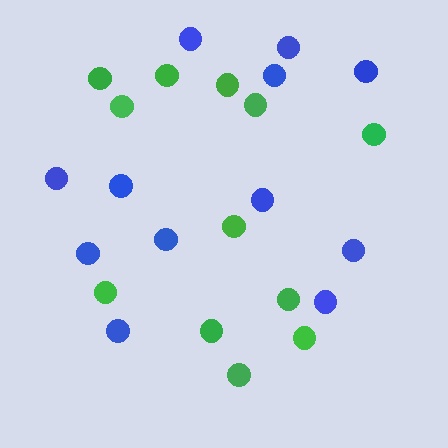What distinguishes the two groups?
There are 2 groups: one group of green circles (12) and one group of blue circles (12).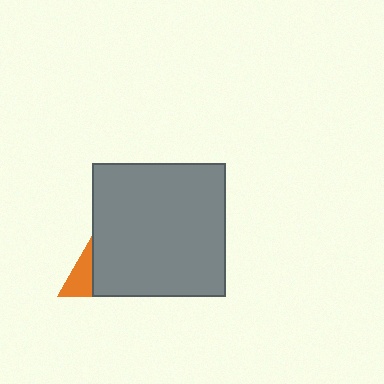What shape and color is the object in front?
The object in front is a gray square.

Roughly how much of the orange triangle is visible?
A small part of it is visible (roughly 31%).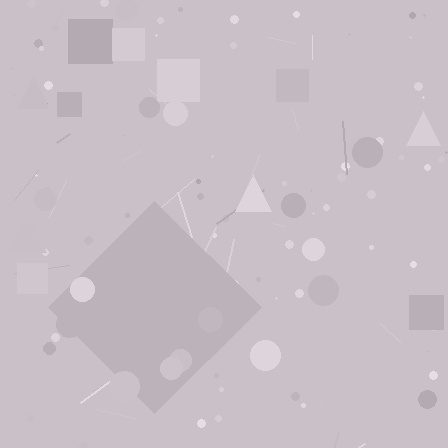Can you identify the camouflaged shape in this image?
The camouflaged shape is a diamond.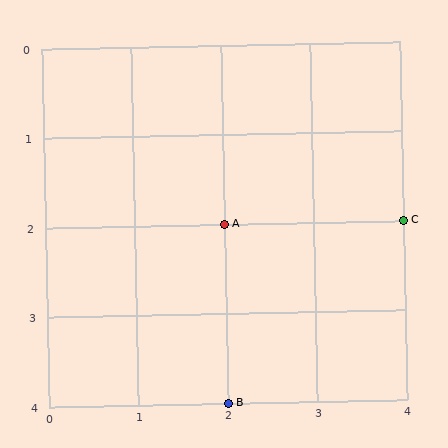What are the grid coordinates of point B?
Point B is at grid coordinates (2, 4).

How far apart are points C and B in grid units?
Points C and B are 2 columns and 2 rows apart (about 2.8 grid units diagonally).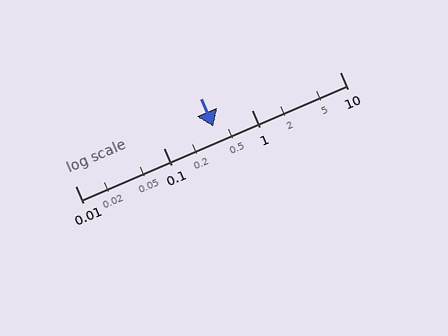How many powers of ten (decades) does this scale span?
The scale spans 3 decades, from 0.01 to 10.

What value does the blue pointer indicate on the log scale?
The pointer indicates approximately 0.37.